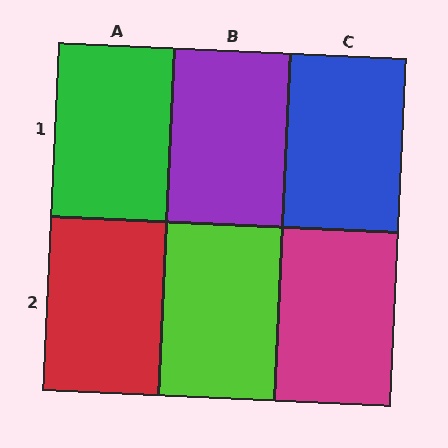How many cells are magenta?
1 cell is magenta.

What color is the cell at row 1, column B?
Purple.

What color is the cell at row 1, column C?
Blue.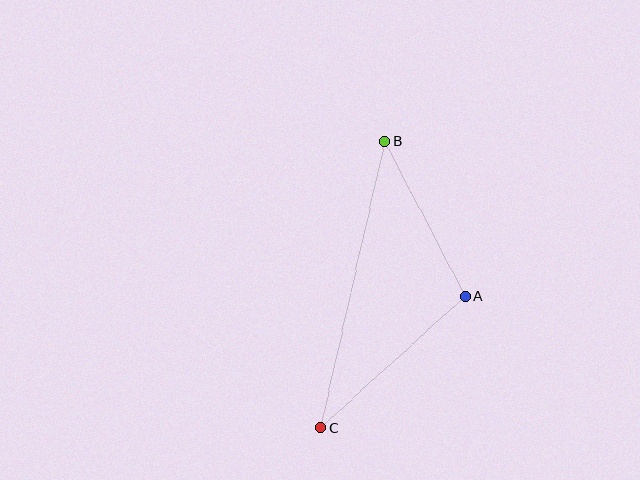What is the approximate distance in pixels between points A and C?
The distance between A and C is approximately 196 pixels.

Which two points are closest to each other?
Points A and B are closest to each other.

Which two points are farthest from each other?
Points B and C are farthest from each other.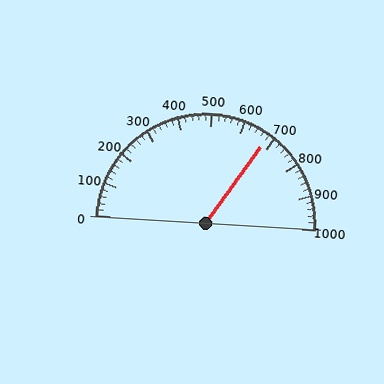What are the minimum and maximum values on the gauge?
The gauge ranges from 0 to 1000.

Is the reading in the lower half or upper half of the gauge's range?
The reading is in the upper half of the range (0 to 1000).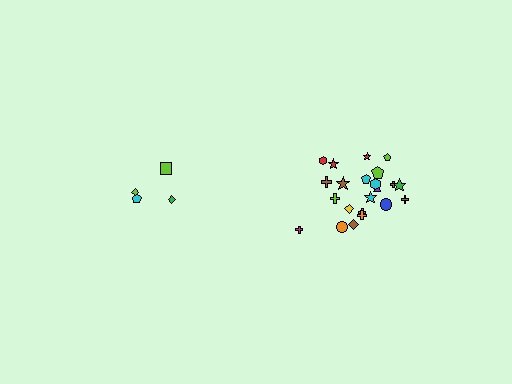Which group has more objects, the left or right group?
The right group.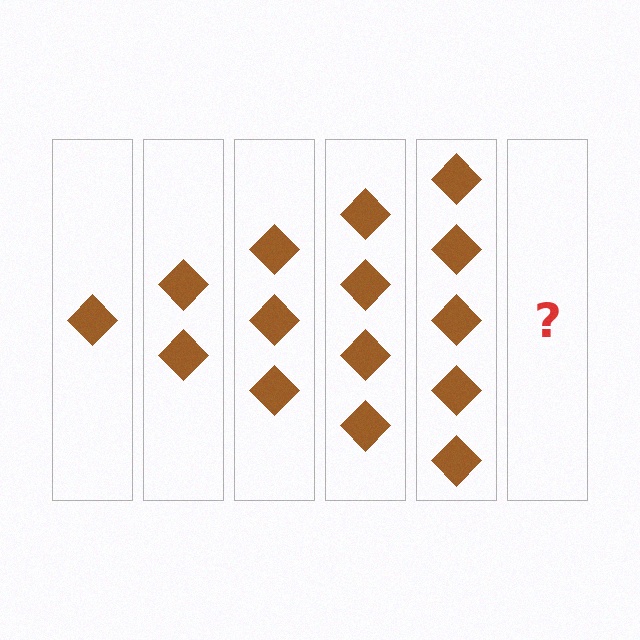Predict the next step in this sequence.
The next step is 6 diamonds.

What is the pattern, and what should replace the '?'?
The pattern is that each step adds one more diamond. The '?' should be 6 diamonds.